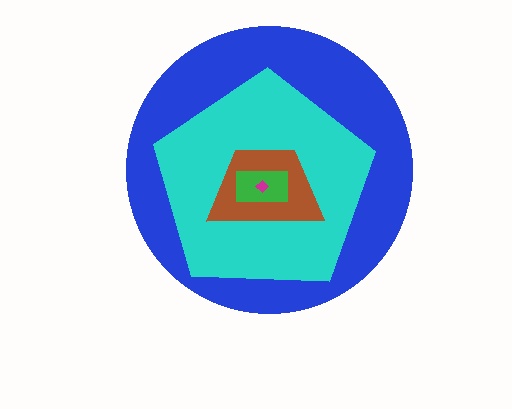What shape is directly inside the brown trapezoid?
The green rectangle.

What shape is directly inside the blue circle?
The cyan pentagon.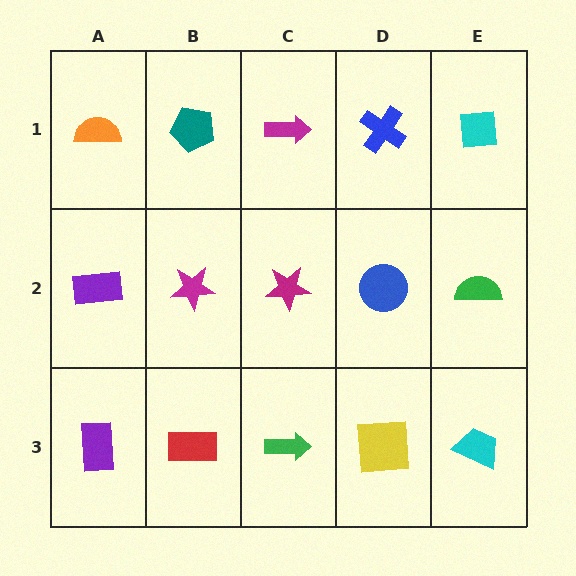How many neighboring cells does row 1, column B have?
3.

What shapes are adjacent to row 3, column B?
A magenta star (row 2, column B), a purple rectangle (row 3, column A), a green arrow (row 3, column C).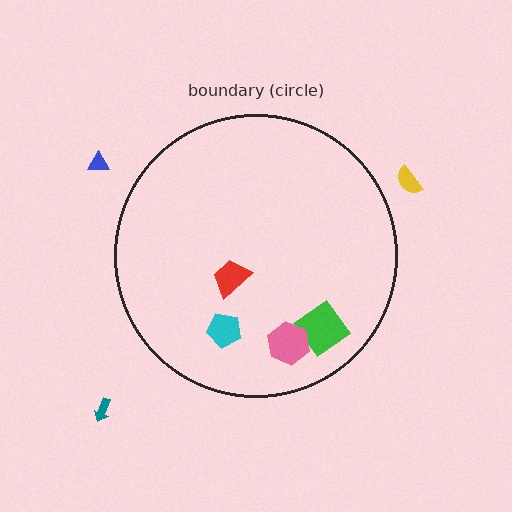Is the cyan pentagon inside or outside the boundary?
Inside.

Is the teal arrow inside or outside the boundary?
Outside.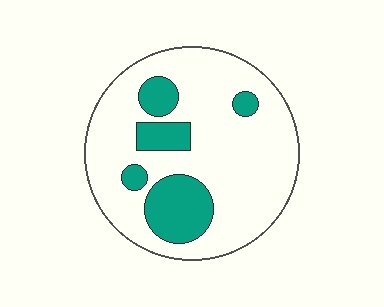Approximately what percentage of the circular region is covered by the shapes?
Approximately 20%.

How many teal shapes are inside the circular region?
5.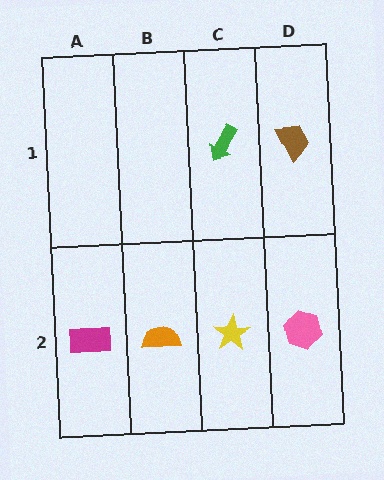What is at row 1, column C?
A green arrow.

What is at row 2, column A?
A magenta rectangle.